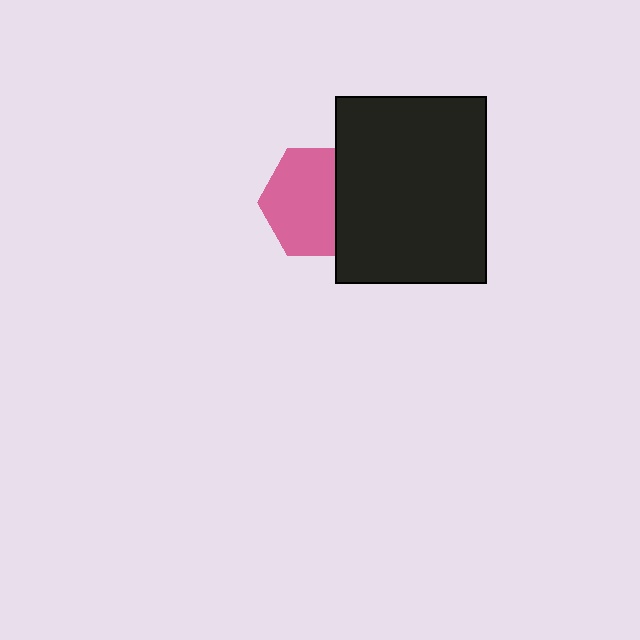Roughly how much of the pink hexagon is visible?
Most of it is visible (roughly 68%).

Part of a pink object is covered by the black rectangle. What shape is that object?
It is a hexagon.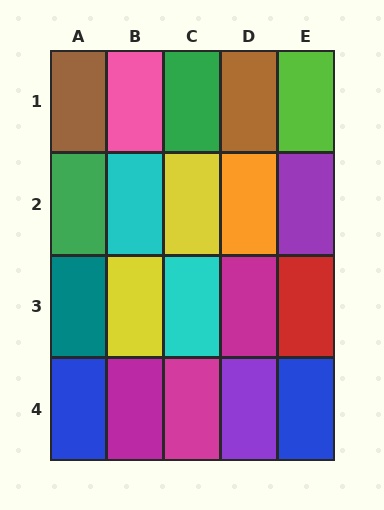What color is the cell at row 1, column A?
Brown.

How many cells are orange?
1 cell is orange.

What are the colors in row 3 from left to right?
Teal, yellow, cyan, magenta, red.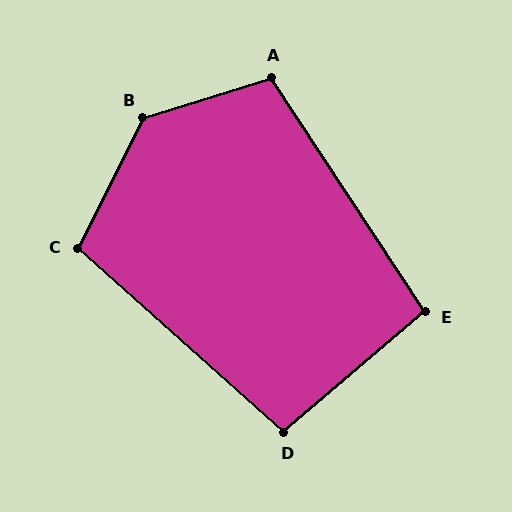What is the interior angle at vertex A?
Approximately 106 degrees (obtuse).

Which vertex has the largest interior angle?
B, at approximately 134 degrees.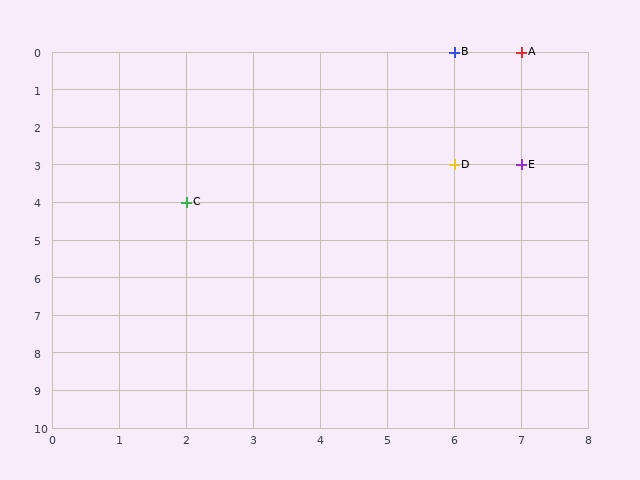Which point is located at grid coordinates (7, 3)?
Point E is at (7, 3).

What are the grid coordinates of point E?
Point E is at grid coordinates (7, 3).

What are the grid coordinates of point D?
Point D is at grid coordinates (6, 3).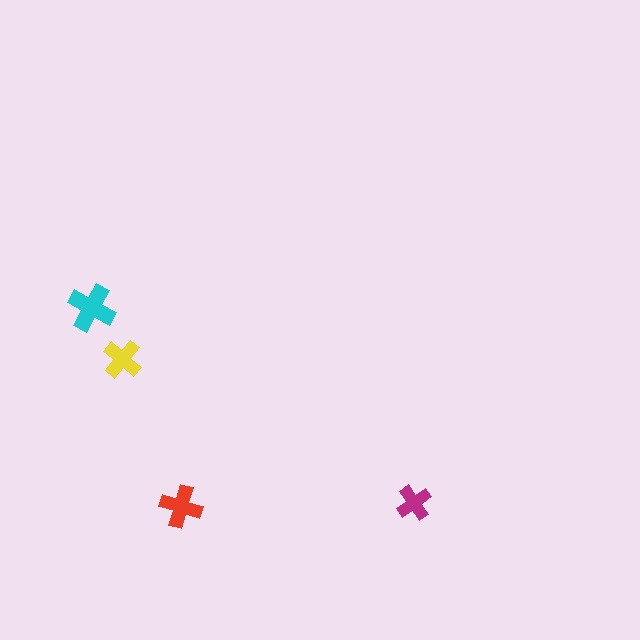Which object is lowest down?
The red cross is bottommost.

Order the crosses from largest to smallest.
the cyan one, the red one, the yellow one, the magenta one.